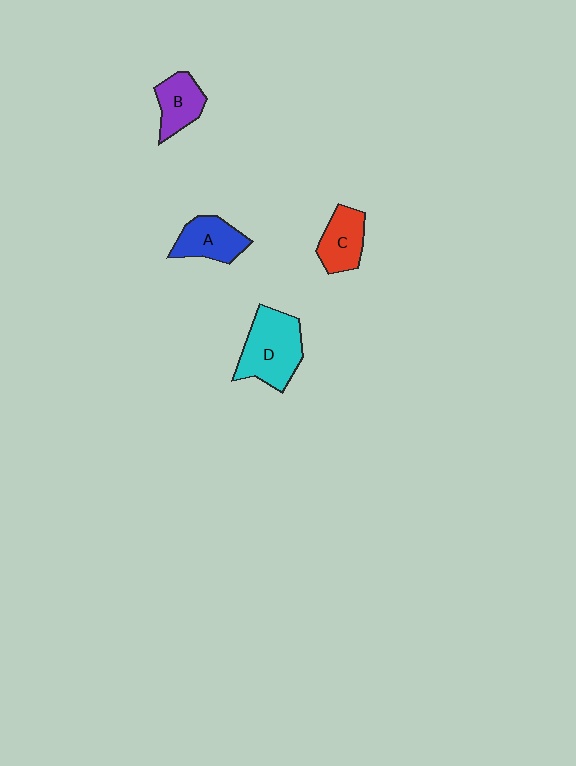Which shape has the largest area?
Shape D (cyan).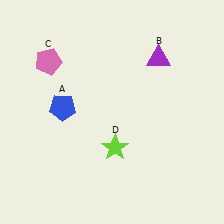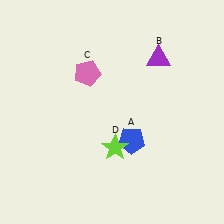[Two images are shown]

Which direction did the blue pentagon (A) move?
The blue pentagon (A) moved right.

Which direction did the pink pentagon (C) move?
The pink pentagon (C) moved right.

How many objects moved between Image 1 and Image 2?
2 objects moved between the two images.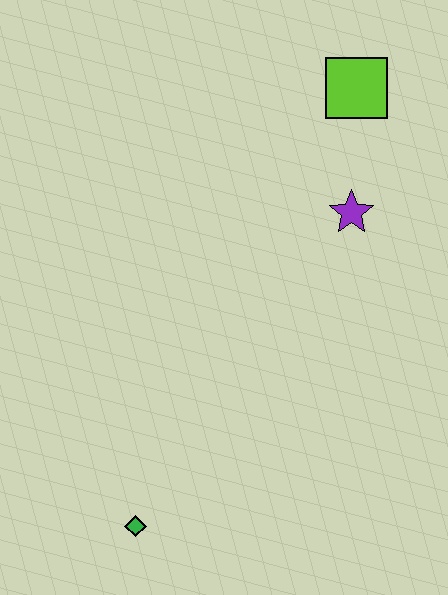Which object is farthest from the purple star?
The green diamond is farthest from the purple star.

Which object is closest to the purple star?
The lime square is closest to the purple star.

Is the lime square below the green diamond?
No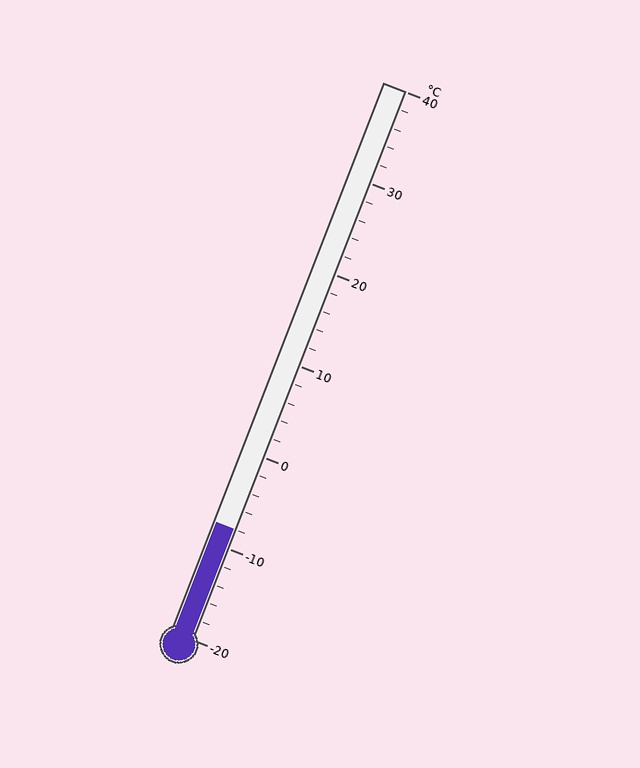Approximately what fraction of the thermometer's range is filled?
The thermometer is filled to approximately 20% of its range.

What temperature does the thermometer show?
The thermometer shows approximately -8°C.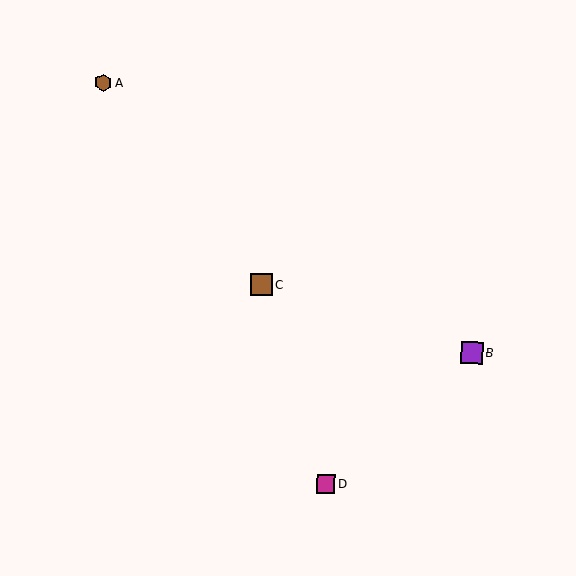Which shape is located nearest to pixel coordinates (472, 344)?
The purple square (labeled B) at (472, 353) is nearest to that location.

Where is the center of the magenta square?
The center of the magenta square is at (326, 484).